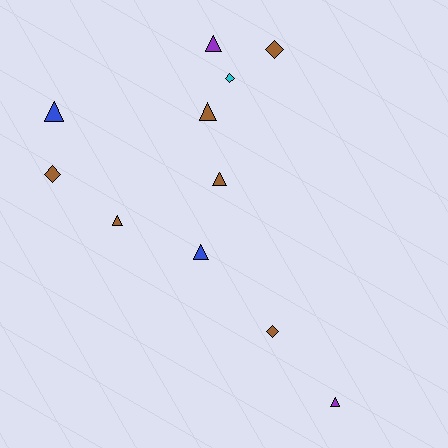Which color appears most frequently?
Brown, with 6 objects.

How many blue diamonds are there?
There are no blue diamonds.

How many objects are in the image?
There are 11 objects.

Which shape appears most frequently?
Triangle, with 7 objects.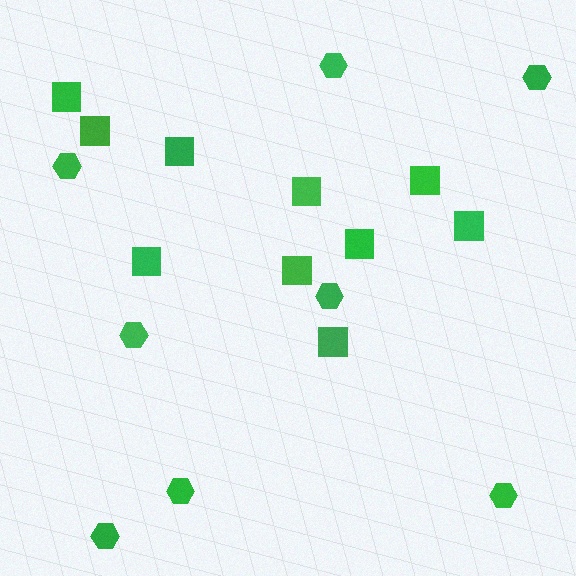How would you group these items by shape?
There are 2 groups: one group of squares (10) and one group of hexagons (8).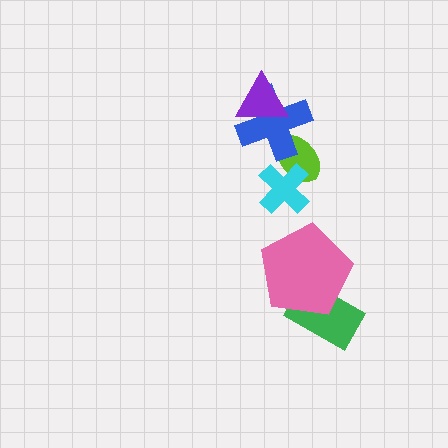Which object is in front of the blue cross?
The purple triangle is in front of the blue cross.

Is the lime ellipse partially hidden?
Yes, it is partially covered by another shape.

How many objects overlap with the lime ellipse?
2 objects overlap with the lime ellipse.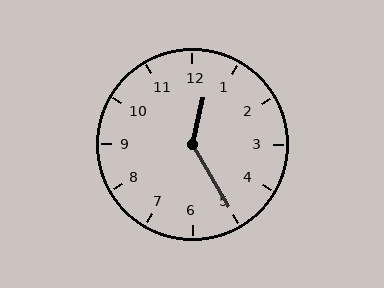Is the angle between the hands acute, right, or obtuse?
It is obtuse.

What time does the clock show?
12:25.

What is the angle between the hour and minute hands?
Approximately 138 degrees.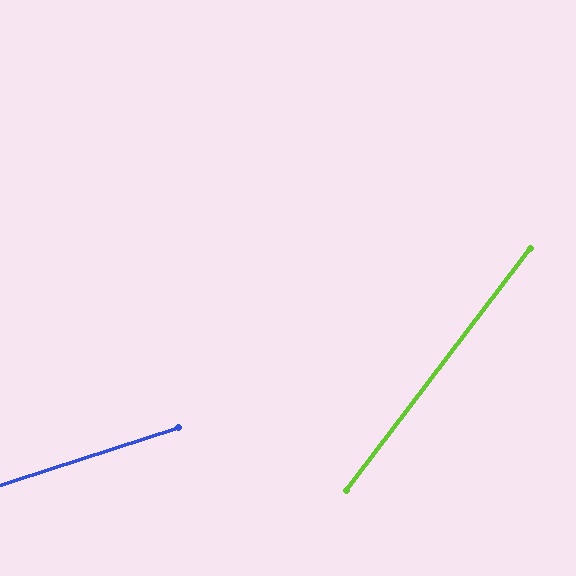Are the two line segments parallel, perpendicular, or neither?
Neither parallel nor perpendicular — they differ by about 35°.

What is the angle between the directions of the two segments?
Approximately 35 degrees.